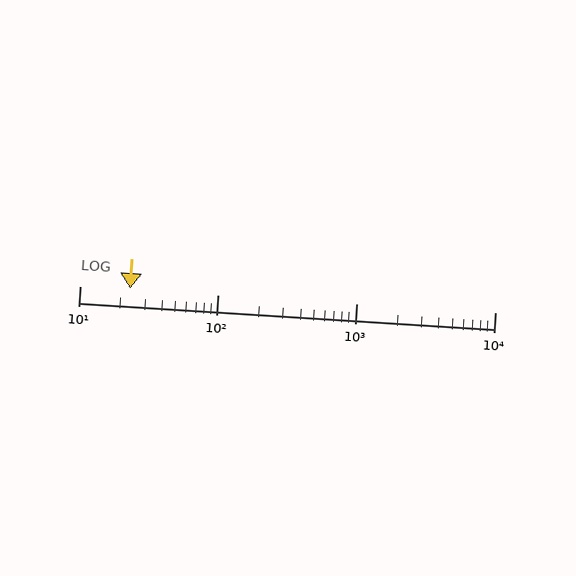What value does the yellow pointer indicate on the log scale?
The pointer indicates approximately 23.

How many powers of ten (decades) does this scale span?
The scale spans 3 decades, from 10 to 10000.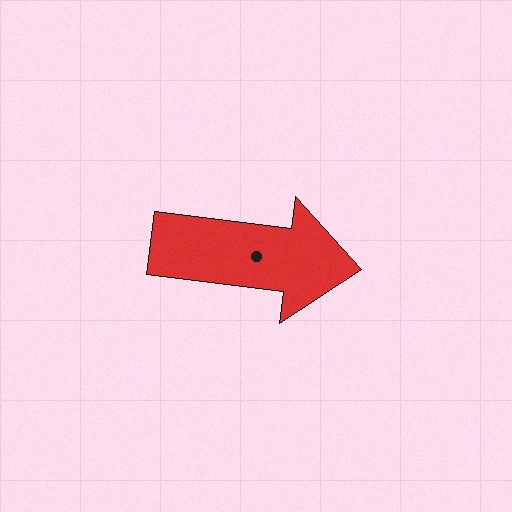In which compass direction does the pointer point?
East.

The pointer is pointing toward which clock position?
Roughly 3 o'clock.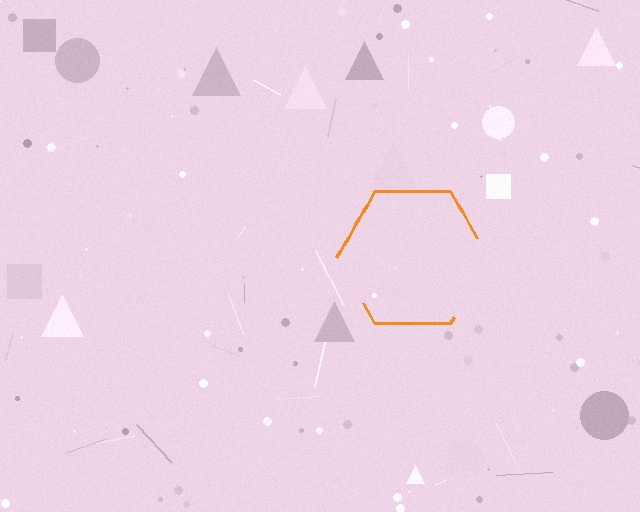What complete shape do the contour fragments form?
The contour fragments form a hexagon.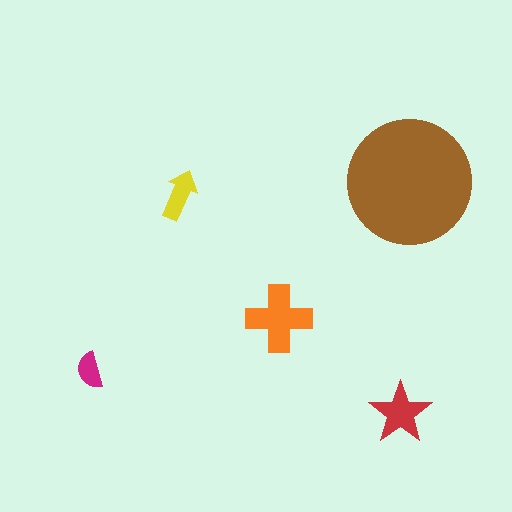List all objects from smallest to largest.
The magenta semicircle, the yellow arrow, the red star, the orange cross, the brown circle.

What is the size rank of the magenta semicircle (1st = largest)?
5th.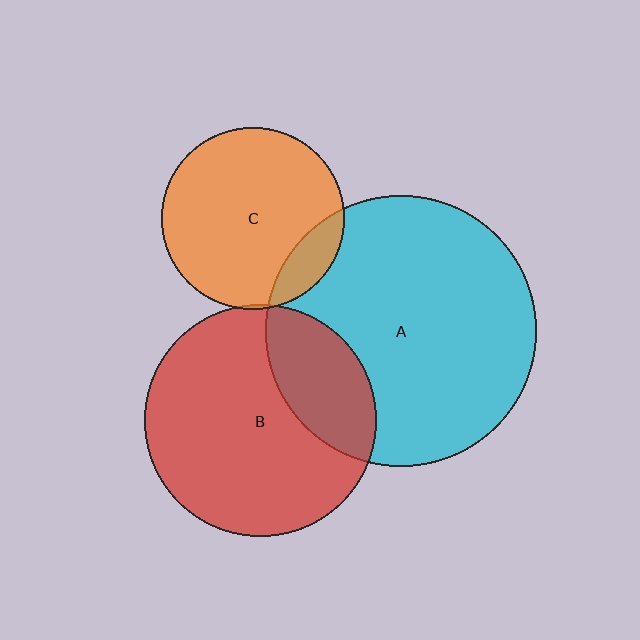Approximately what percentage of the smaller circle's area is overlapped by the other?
Approximately 15%.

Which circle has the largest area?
Circle A (cyan).